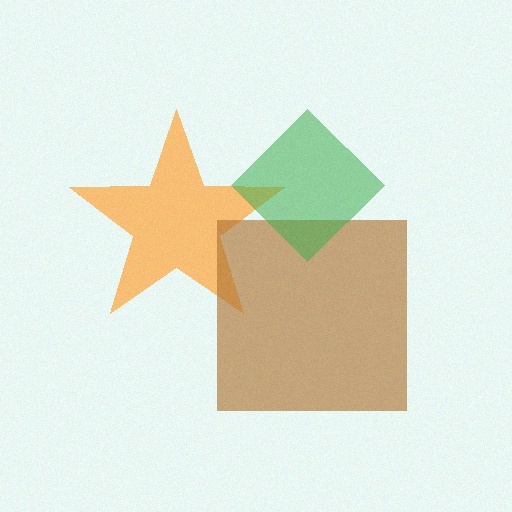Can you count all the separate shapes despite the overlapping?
Yes, there are 3 separate shapes.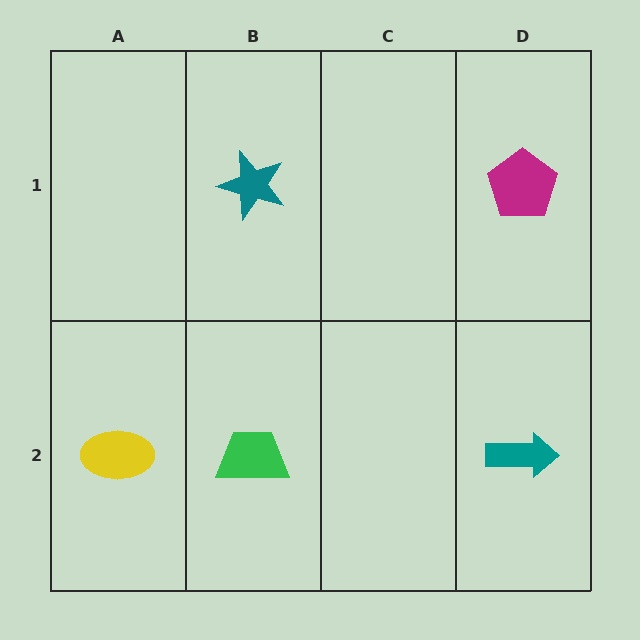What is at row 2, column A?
A yellow ellipse.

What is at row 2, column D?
A teal arrow.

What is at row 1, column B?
A teal star.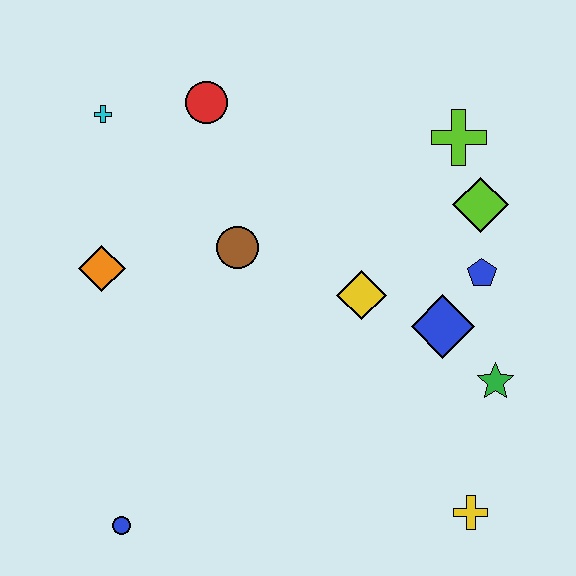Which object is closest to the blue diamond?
The blue pentagon is closest to the blue diamond.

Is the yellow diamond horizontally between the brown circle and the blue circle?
No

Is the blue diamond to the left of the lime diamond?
Yes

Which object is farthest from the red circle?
The yellow cross is farthest from the red circle.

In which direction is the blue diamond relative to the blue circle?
The blue diamond is to the right of the blue circle.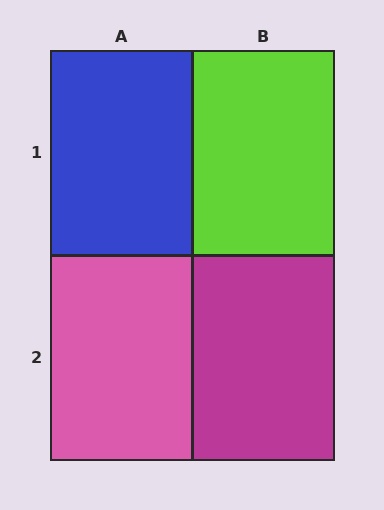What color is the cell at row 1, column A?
Blue.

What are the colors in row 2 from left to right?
Pink, magenta.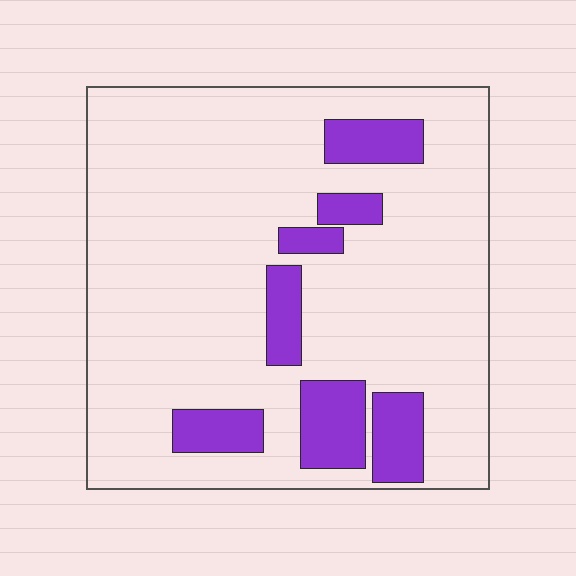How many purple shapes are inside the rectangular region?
7.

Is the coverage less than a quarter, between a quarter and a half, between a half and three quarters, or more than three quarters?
Less than a quarter.